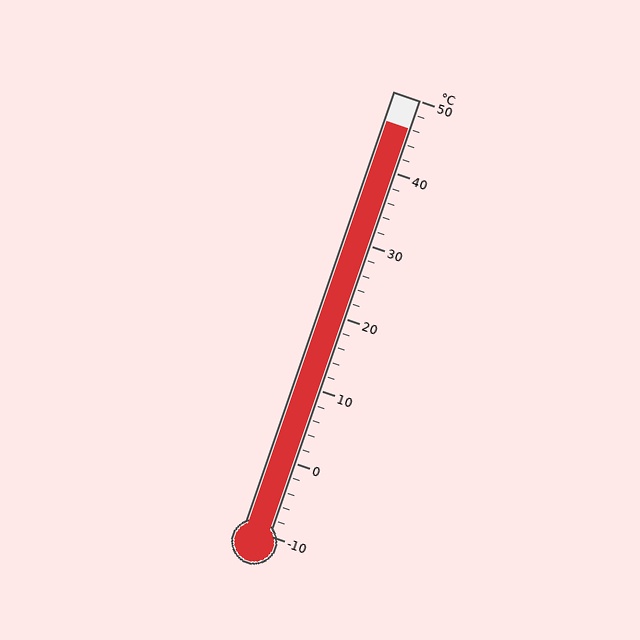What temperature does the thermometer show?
The thermometer shows approximately 46°C.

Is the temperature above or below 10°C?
The temperature is above 10°C.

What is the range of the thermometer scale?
The thermometer scale ranges from -10°C to 50°C.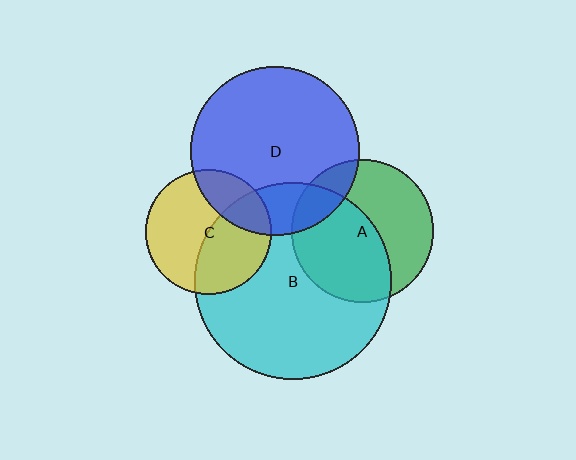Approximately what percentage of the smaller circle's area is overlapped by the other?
Approximately 20%.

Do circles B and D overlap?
Yes.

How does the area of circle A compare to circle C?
Approximately 1.3 times.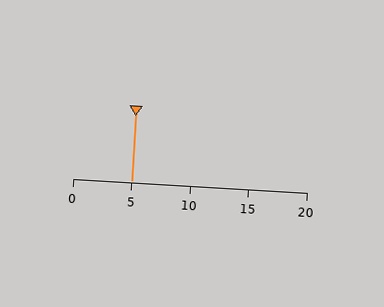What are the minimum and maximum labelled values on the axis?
The axis runs from 0 to 20.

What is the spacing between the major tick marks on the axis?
The major ticks are spaced 5 apart.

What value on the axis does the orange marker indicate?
The marker indicates approximately 5.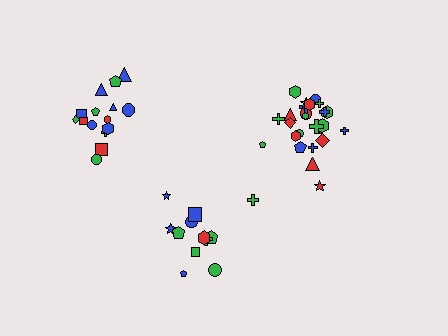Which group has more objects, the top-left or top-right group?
The top-right group.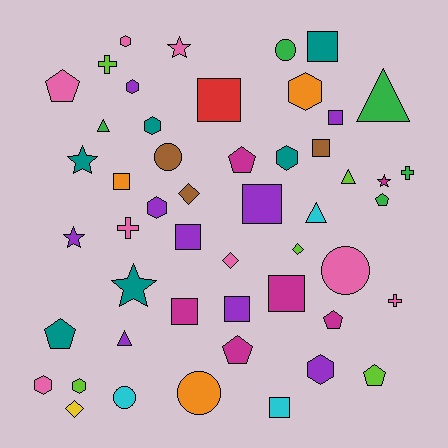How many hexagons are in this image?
There are 9 hexagons.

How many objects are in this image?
There are 50 objects.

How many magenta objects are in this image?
There are 6 magenta objects.